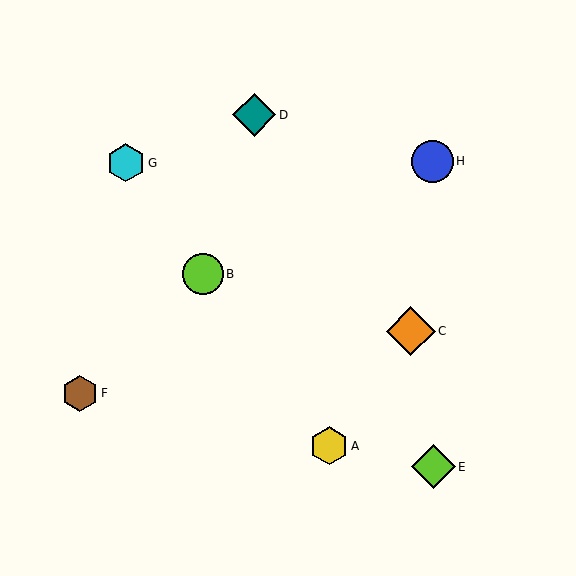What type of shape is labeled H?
Shape H is a blue circle.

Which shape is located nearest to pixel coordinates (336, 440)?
The yellow hexagon (labeled A) at (329, 446) is nearest to that location.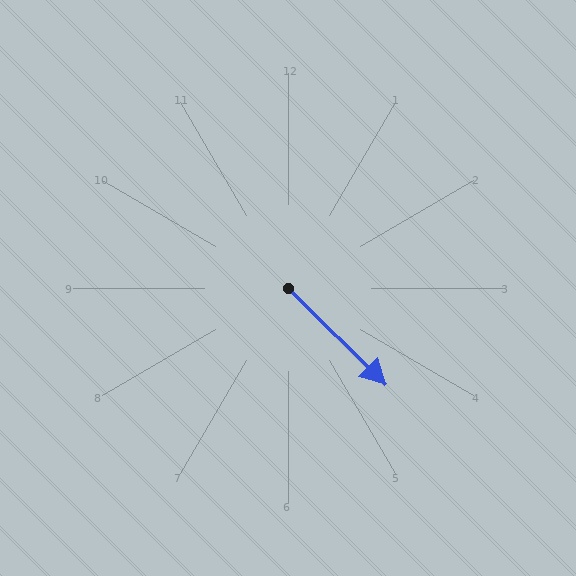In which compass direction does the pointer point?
Southeast.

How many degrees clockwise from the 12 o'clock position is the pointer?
Approximately 134 degrees.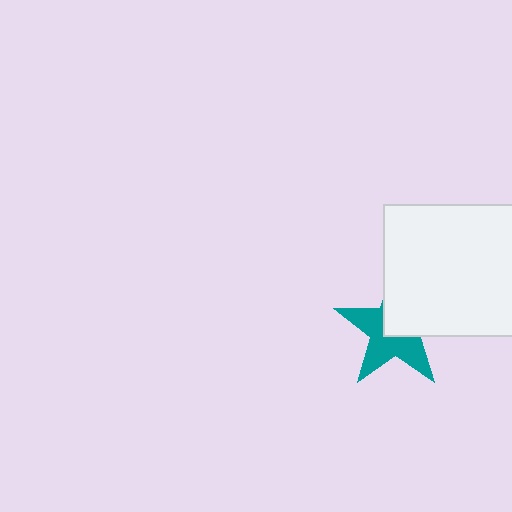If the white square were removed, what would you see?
You would see the complete teal star.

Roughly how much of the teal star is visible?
About half of it is visible (roughly 54%).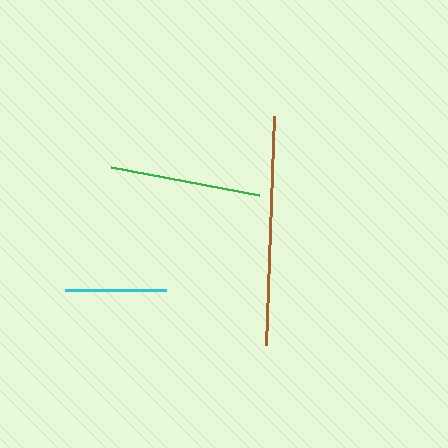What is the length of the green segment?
The green segment is approximately 151 pixels long.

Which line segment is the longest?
The brown line is the longest at approximately 229 pixels.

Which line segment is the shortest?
The cyan line is the shortest at approximately 100 pixels.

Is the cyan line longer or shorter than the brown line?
The brown line is longer than the cyan line.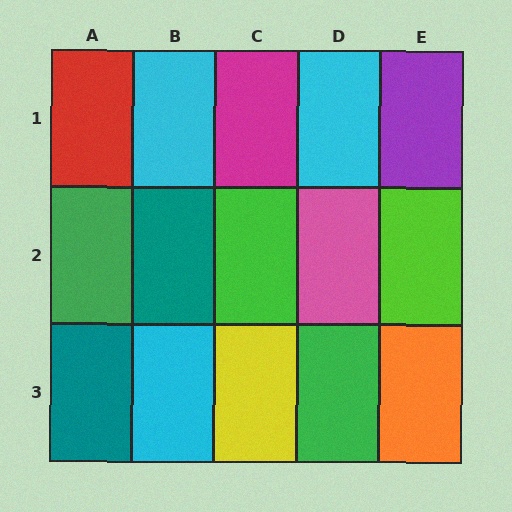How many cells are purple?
1 cell is purple.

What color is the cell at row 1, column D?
Cyan.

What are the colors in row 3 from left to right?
Teal, cyan, yellow, green, orange.